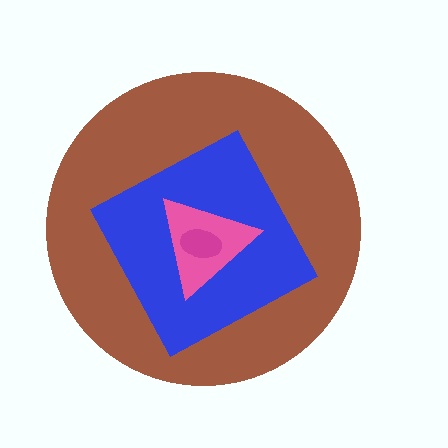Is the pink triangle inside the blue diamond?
Yes.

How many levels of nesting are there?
4.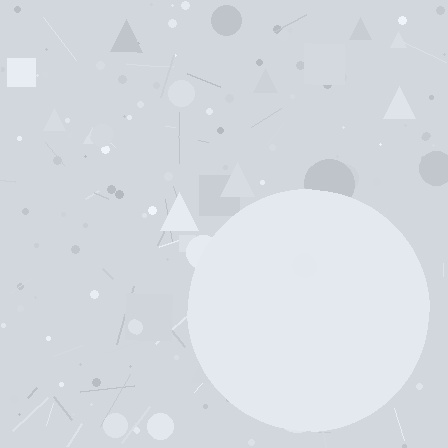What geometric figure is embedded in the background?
A circle is embedded in the background.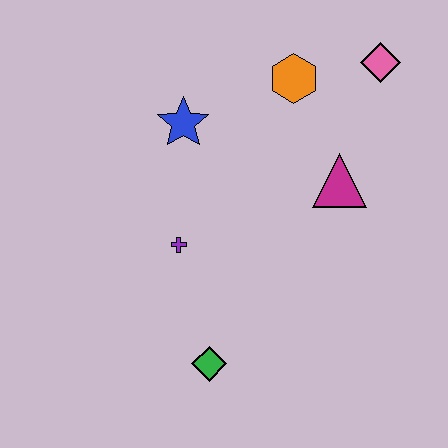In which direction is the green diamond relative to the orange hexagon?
The green diamond is below the orange hexagon.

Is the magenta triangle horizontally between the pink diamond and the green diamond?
Yes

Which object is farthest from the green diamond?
The pink diamond is farthest from the green diamond.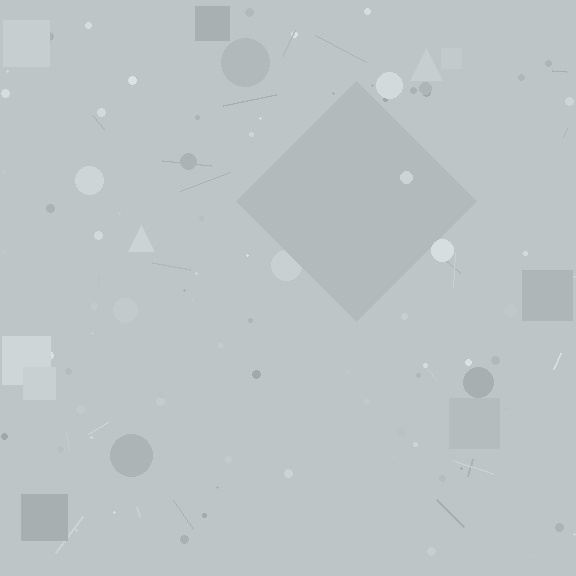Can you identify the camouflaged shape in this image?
The camouflaged shape is a diamond.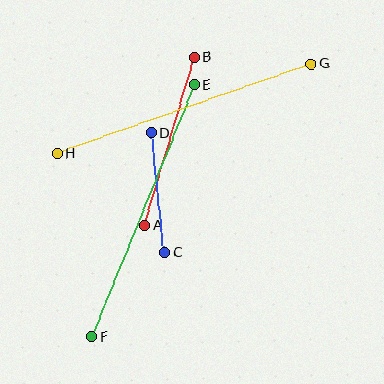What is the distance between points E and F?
The distance is approximately 272 pixels.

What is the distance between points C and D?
The distance is approximately 120 pixels.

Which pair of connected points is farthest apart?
Points E and F are farthest apart.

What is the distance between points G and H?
The distance is approximately 270 pixels.